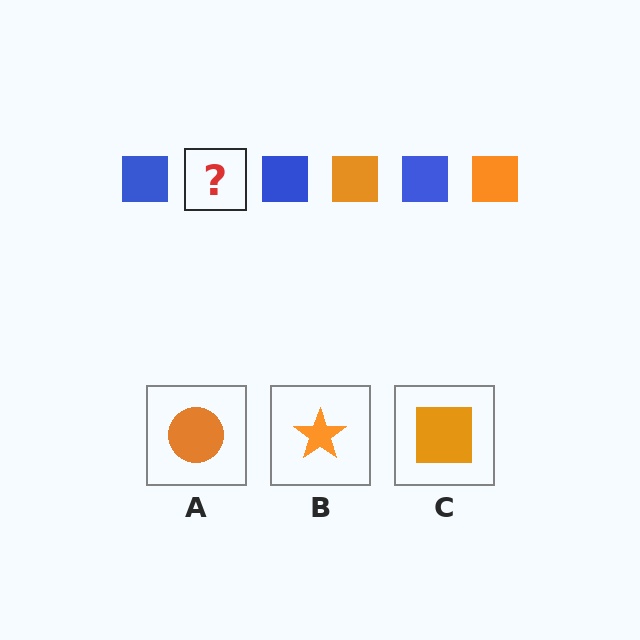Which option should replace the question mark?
Option C.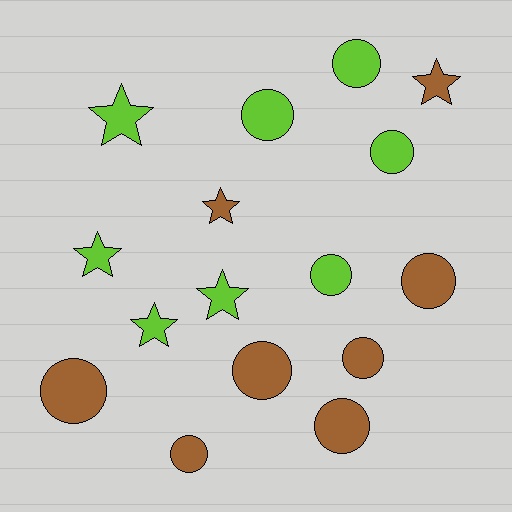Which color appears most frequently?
Brown, with 8 objects.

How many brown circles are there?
There are 6 brown circles.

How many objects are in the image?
There are 16 objects.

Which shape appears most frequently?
Circle, with 10 objects.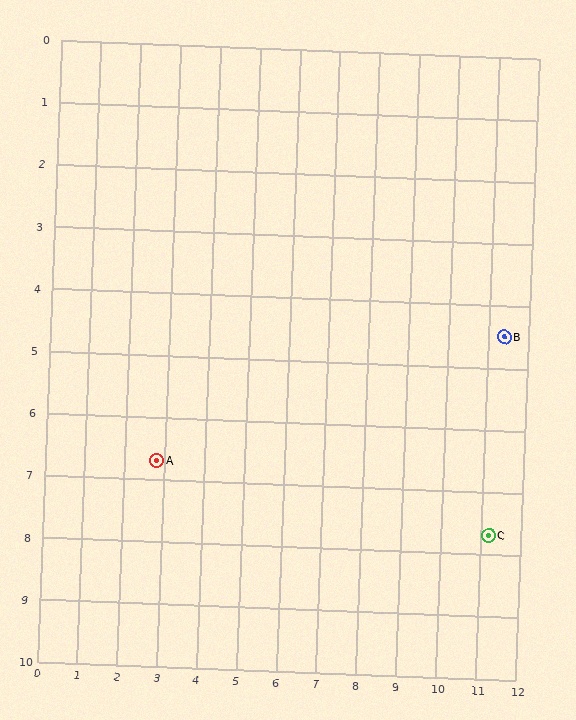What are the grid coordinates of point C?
Point C is at approximately (11.2, 7.7).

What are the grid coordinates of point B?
Point B is at approximately (11.4, 4.5).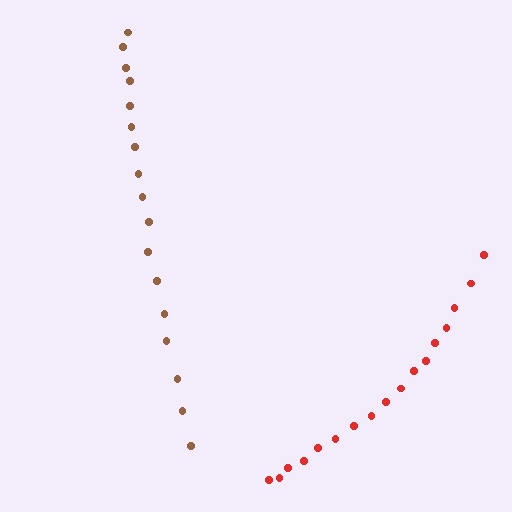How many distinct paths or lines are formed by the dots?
There are 2 distinct paths.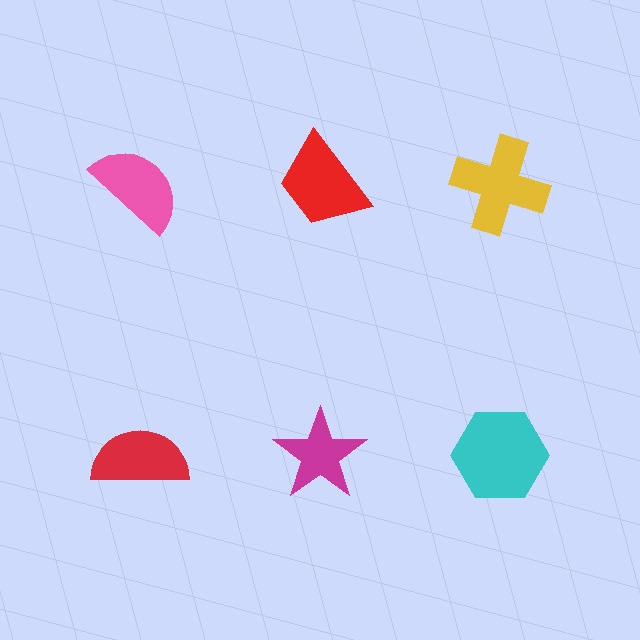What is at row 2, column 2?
A magenta star.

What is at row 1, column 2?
A red trapezoid.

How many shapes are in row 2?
3 shapes.